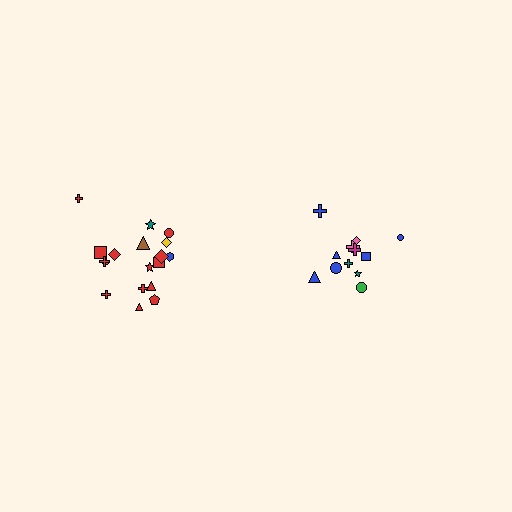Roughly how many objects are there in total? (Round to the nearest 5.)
Roughly 30 objects in total.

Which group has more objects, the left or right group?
The left group.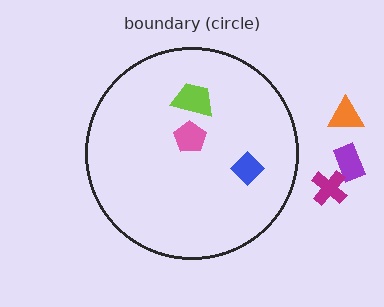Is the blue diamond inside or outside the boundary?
Inside.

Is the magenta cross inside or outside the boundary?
Outside.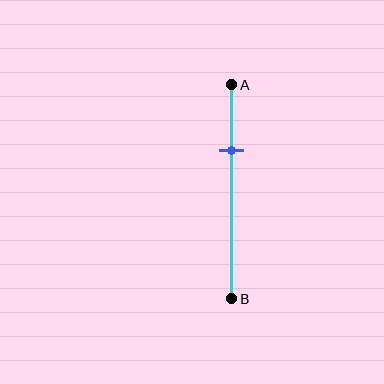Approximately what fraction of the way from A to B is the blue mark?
The blue mark is approximately 30% of the way from A to B.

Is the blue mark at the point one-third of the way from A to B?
Yes, the mark is approximately at the one-third point.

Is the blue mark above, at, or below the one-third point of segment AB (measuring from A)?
The blue mark is approximately at the one-third point of segment AB.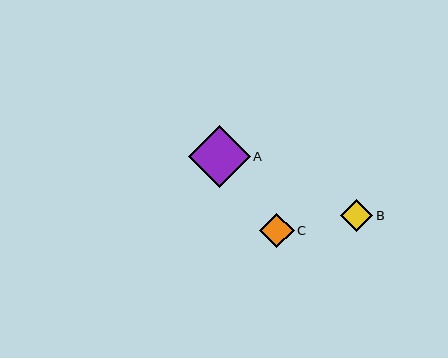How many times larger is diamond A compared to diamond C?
Diamond A is approximately 1.8 times the size of diamond C.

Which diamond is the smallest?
Diamond B is the smallest with a size of approximately 32 pixels.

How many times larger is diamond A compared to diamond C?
Diamond A is approximately 1.8 times the size of diamond C.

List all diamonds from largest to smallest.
From largest to smallest: A, C, B.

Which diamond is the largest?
Diamond A is the largest with a size of approximately 62 pixels.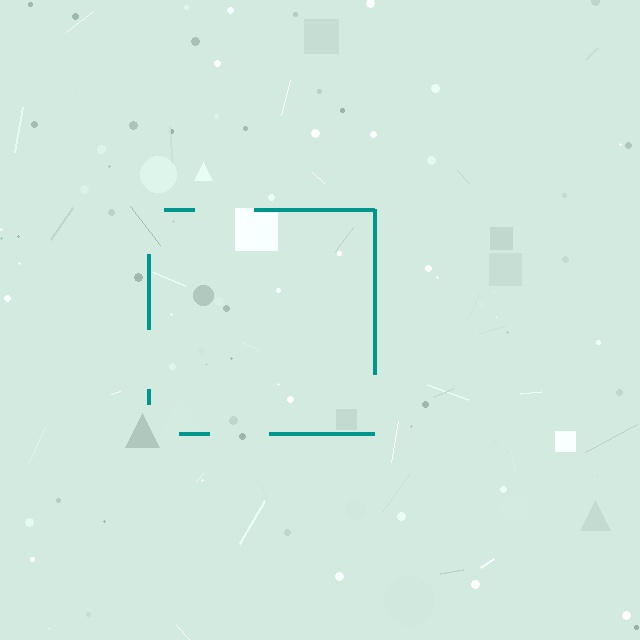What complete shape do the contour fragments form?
The contour fragments form a square.